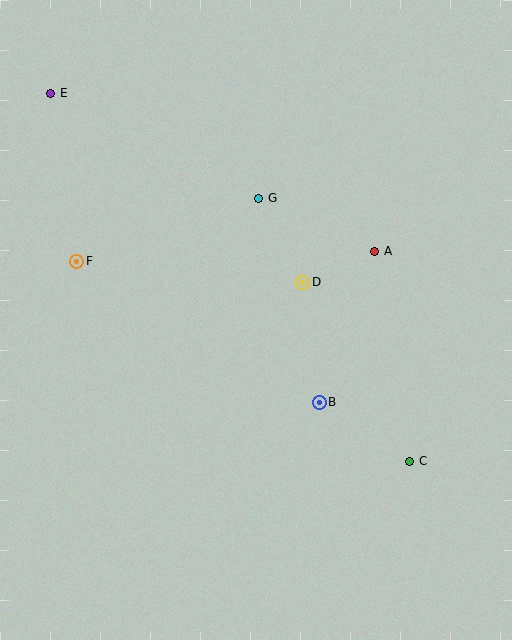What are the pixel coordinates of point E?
Point E is at (51, 93).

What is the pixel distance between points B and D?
The distance between B and D is 121 pixels.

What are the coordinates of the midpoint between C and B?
The midpoint between C and B is at (365, 432).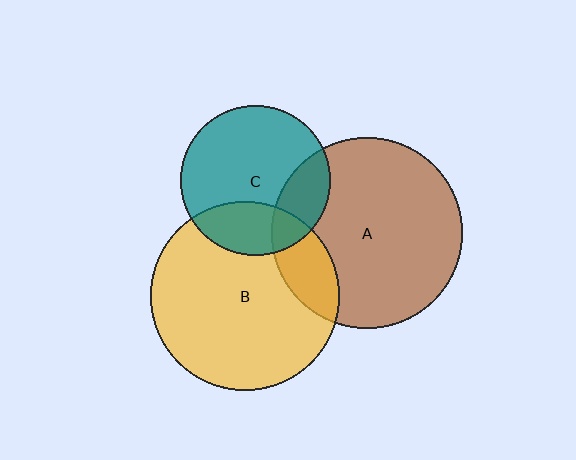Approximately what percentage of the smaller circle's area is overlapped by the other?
Approximately 15%.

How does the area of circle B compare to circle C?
Approximately 1.6 times.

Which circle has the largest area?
Circle A (brown).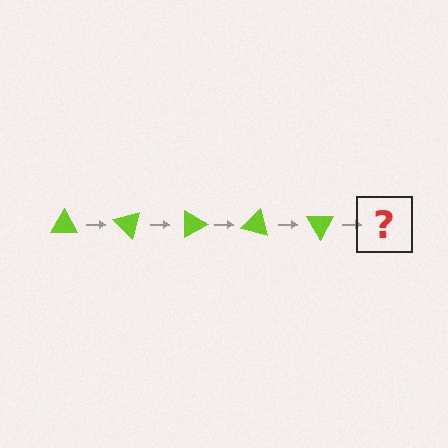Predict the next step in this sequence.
The next step is a lime triangle rotated 225 degrees.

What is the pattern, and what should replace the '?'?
The pattern is that the triangle rotates 45 degrees each step. The '?' should be a lime triangle rotated 225 degrees.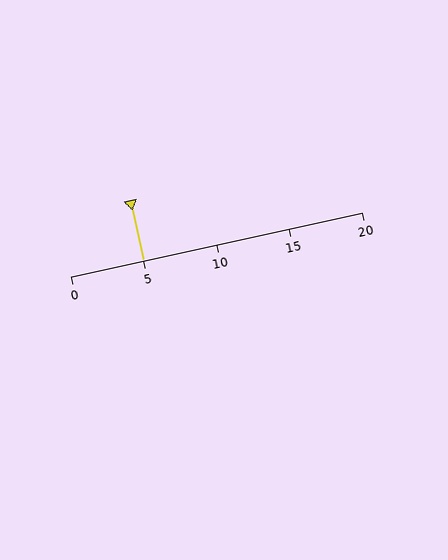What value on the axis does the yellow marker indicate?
The marker indicates approximately 5.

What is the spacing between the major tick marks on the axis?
The major ticks are spaced 5 apart.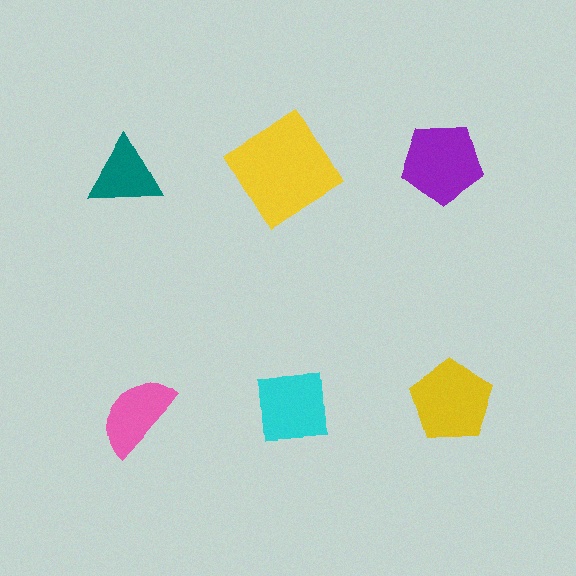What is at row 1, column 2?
A yellow diamond.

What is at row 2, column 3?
A yellow pentagon.